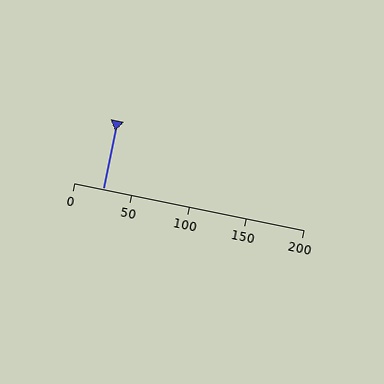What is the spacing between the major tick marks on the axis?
The major ticks are spaced 50 apart.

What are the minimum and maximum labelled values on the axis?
The axis runs from 0 to 200.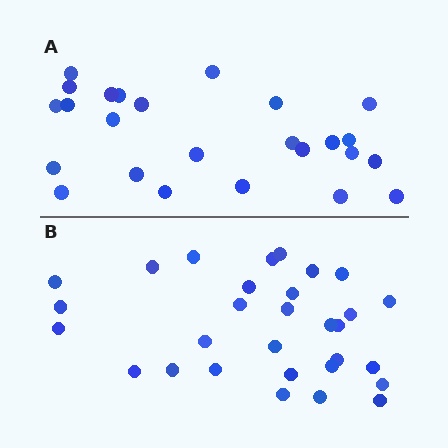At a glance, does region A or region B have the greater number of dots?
Region B (the bottom region) has more dots.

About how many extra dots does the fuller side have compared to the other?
Region B has about 5 more dots than region A.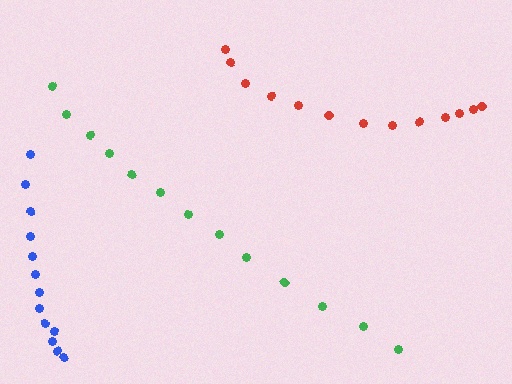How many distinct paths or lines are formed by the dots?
There are 3 distinct paths.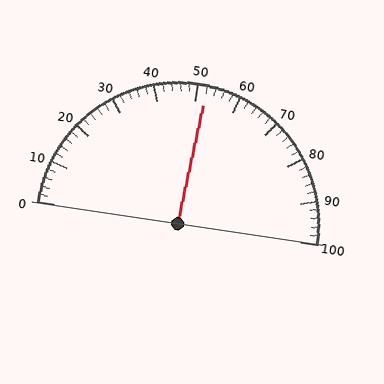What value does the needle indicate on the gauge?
The needle indicates approximately 52.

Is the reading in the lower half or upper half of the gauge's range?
The reading is in the upper half of the range (0 to 100).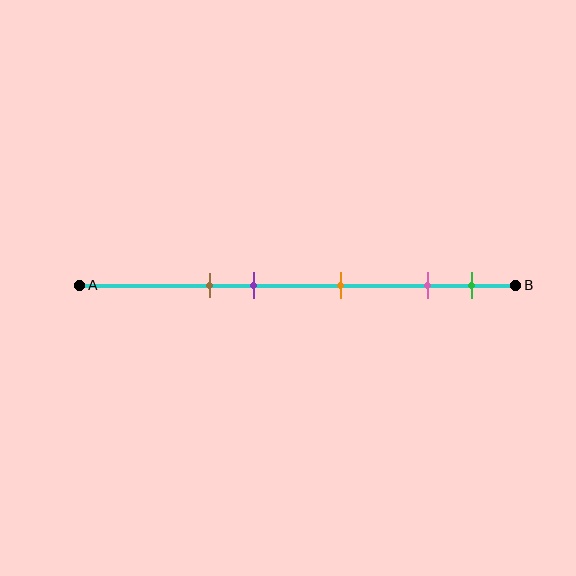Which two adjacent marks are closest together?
The pink and green marks are the closest adjacent pair.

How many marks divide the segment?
There are 5 marks dividing the segment.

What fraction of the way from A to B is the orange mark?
The orange mark is approximately 60% (0.6) of the way from A to B.